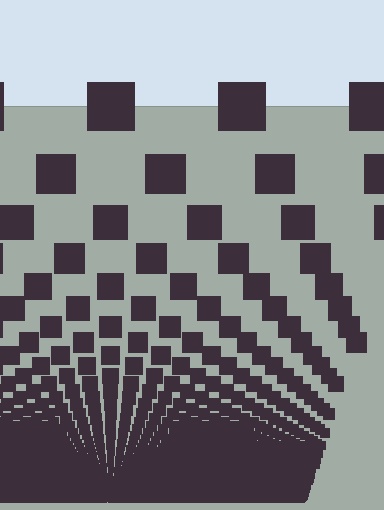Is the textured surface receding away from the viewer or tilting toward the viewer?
The surface appears to tilt toward the viewer. Texture elements get larger and sparser toward the top.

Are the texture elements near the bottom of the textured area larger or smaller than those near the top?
Smaller. The gradient is inverted — elements near the bottom are smaller and denser.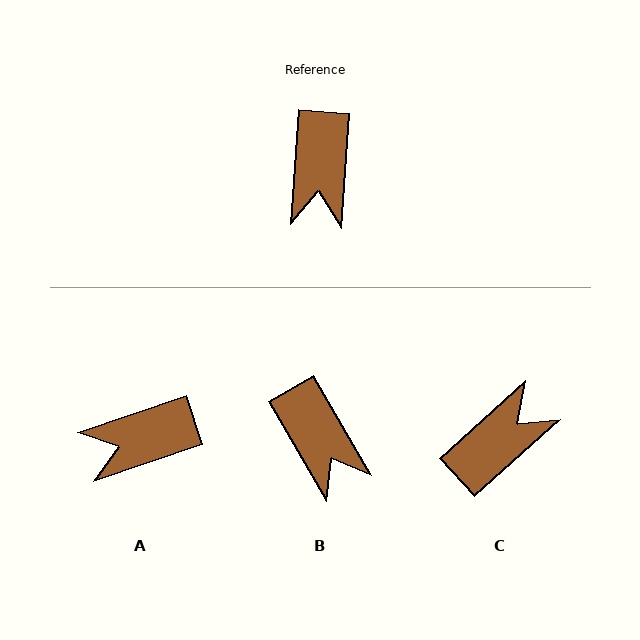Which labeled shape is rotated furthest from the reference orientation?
C, about 136 degrees away.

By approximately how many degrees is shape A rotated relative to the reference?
Approximately 67 degrees clockwise.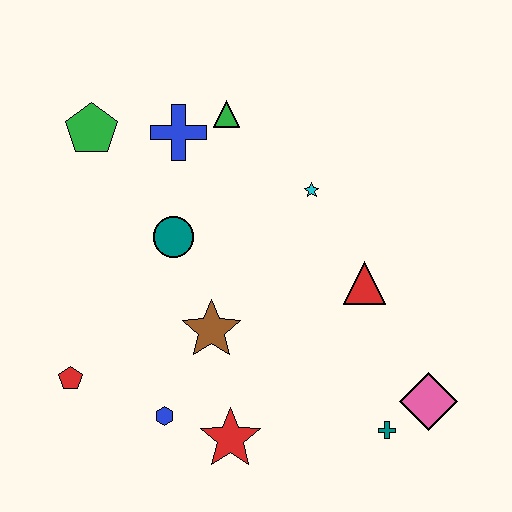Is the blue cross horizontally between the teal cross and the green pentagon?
Yes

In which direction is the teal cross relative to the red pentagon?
The teal cross is to the right of the red pentagon.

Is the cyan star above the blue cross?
No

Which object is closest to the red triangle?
The cyan star is closest to the red triangle.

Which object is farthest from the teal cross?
The green pentagon is farthest from the teal cross.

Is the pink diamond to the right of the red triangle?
Yes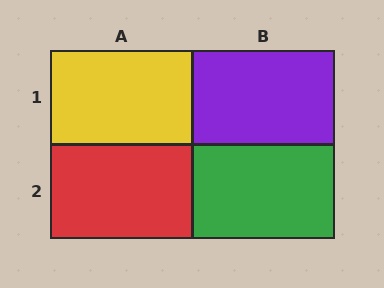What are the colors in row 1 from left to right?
Yellow, purple.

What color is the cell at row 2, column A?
Red.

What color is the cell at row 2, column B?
Green.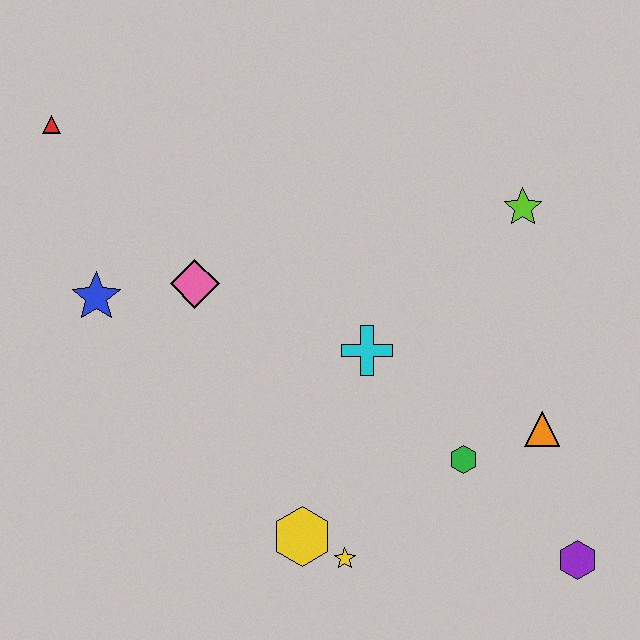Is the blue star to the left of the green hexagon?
Yes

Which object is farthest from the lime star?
The red triangle is farthest from the lime star.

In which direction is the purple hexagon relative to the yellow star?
The purple hexagon is to the right of the yellow star.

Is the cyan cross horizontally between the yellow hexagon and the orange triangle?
Yes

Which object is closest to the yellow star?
The yellow hexagon is closest to the yellow star.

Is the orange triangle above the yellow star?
Yes